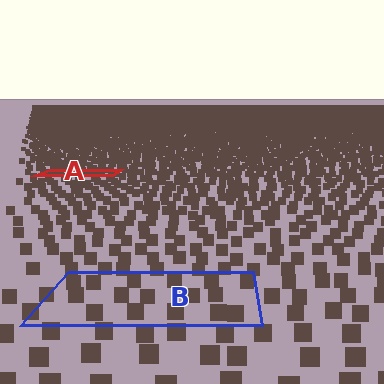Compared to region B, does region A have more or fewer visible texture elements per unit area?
Region A has more texture elements per unit area — they are packed more densely because it is farther away.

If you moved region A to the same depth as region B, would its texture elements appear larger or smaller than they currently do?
They would appear larger. At a closer depth, the same texture elements are projected at a bigger on-screen size.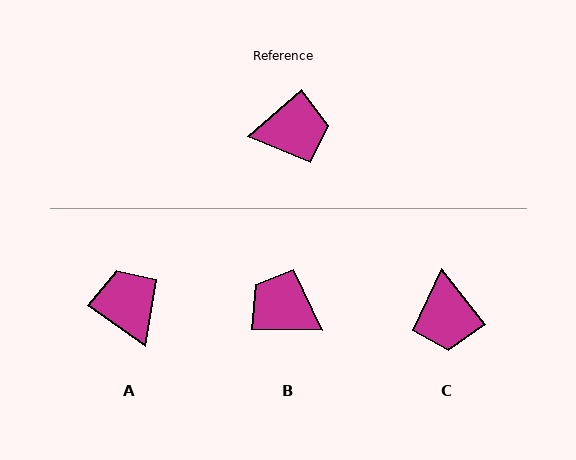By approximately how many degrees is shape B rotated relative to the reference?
Approximately 138 degrees counter-clockwise.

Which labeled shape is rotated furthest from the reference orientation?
B, about 138 degrees away.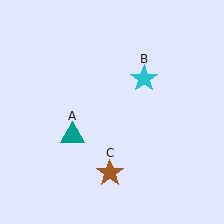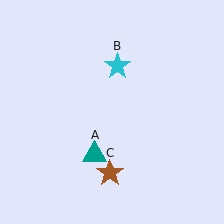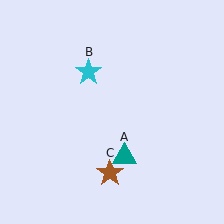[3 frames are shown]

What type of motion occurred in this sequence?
The teal triangle (object A), cyan star (object B) rotated counterclockwise around the center of the scene.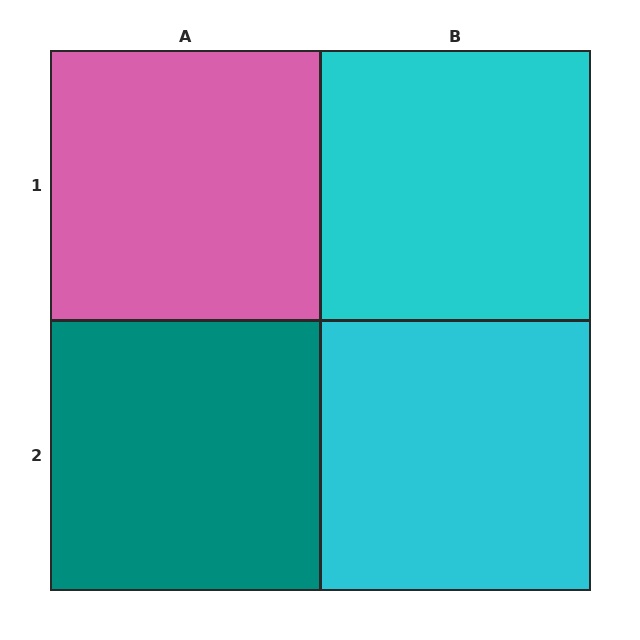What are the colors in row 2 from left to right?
Teal, cyan.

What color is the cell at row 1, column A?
Pink.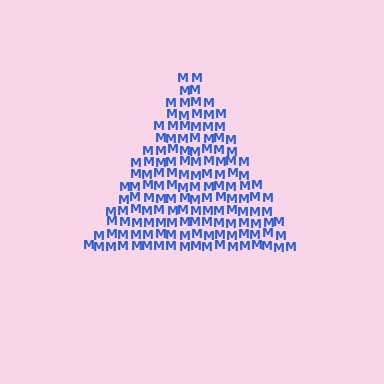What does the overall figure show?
The overall figure shows a triangle.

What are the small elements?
The small elements are letter M's.